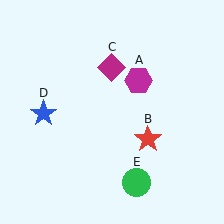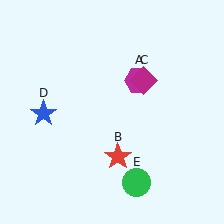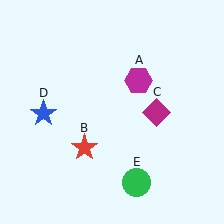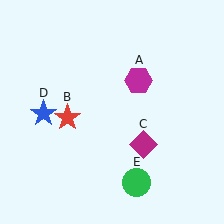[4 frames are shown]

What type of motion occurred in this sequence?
The red star (object B), magenta diamond (object C) rotated clockwise around the center of the scene.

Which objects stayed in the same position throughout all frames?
Magenta hexagon (object A) and blue star (object D) and green circle (object E) remained stationary.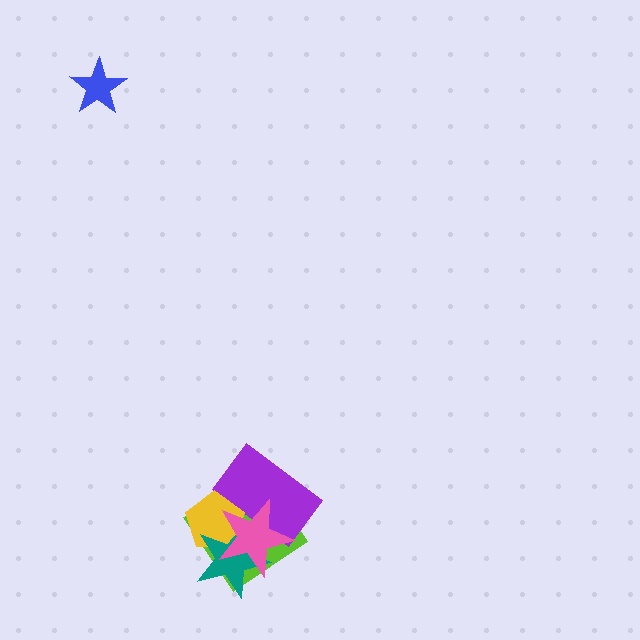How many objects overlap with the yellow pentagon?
4 objects overlap with the yellow pentagon.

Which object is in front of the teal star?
The pink star is in front of the teal star.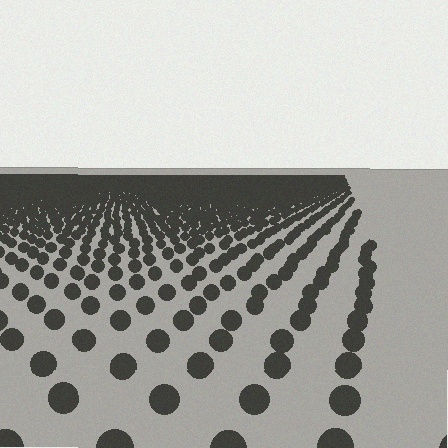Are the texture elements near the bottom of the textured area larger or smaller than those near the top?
Larger. Near the bottom, elements are closer to the viewer and appear at a bigger on-screen size.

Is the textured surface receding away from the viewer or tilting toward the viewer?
The surface is receding away from the viewer. Texture elements get smaller and denser toward the top.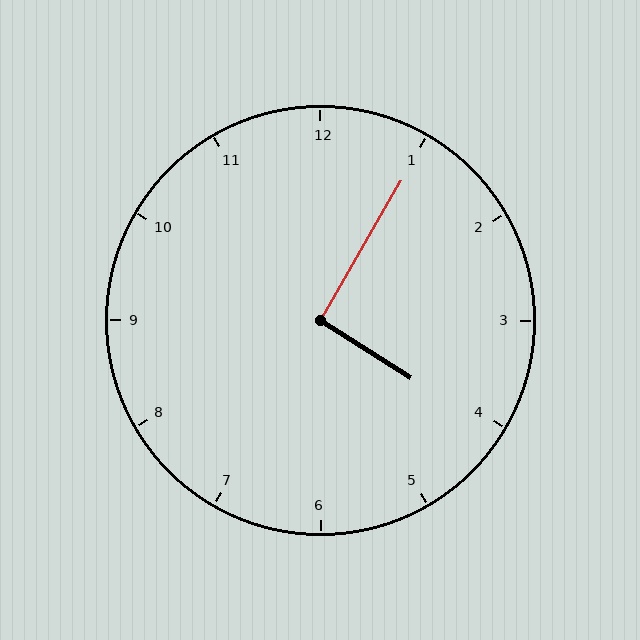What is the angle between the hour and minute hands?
Approximately 92 degrees.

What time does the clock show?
4:05.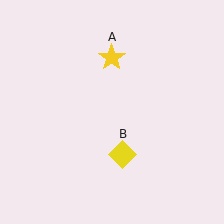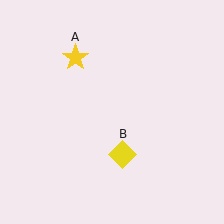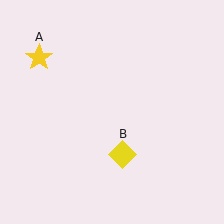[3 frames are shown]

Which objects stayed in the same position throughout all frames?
Yellow diamond (object B) remained stationary.